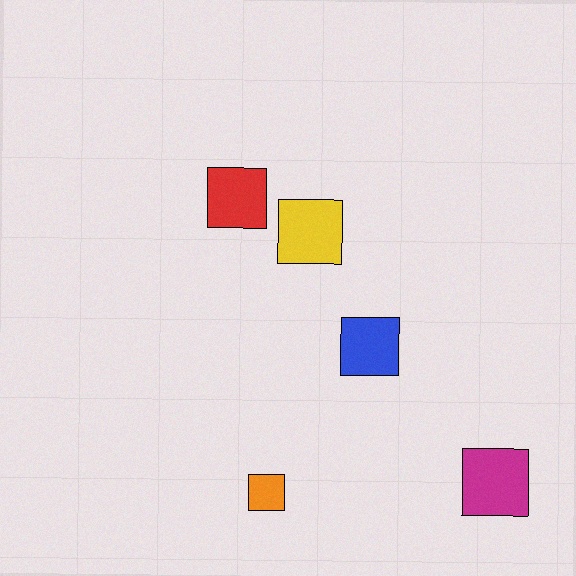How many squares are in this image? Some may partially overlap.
There are 5 squares.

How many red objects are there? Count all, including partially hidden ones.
There is 1 red object.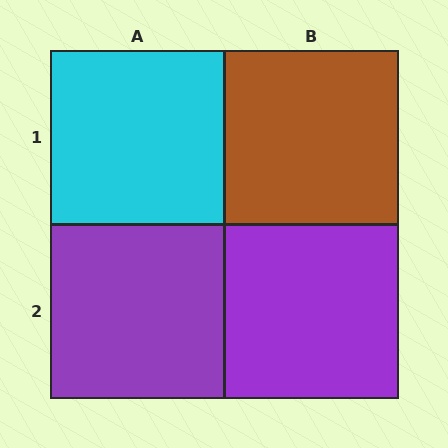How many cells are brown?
1 cell is brown.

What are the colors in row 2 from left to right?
Purple, purple.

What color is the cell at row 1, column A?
Cyan.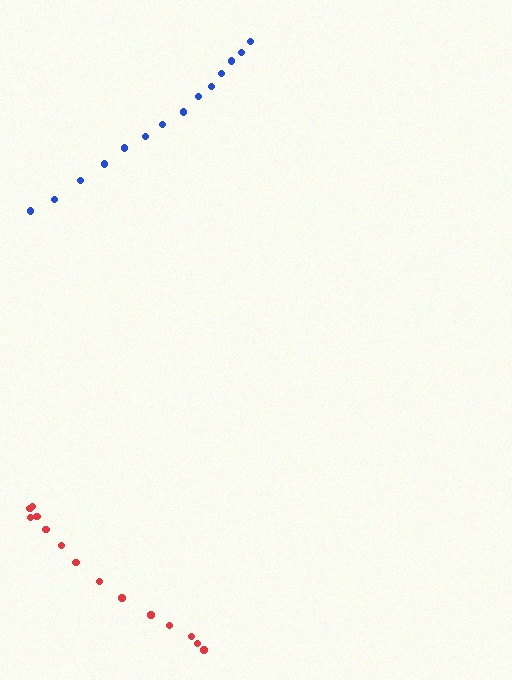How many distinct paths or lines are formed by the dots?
There are 2 distinct paths.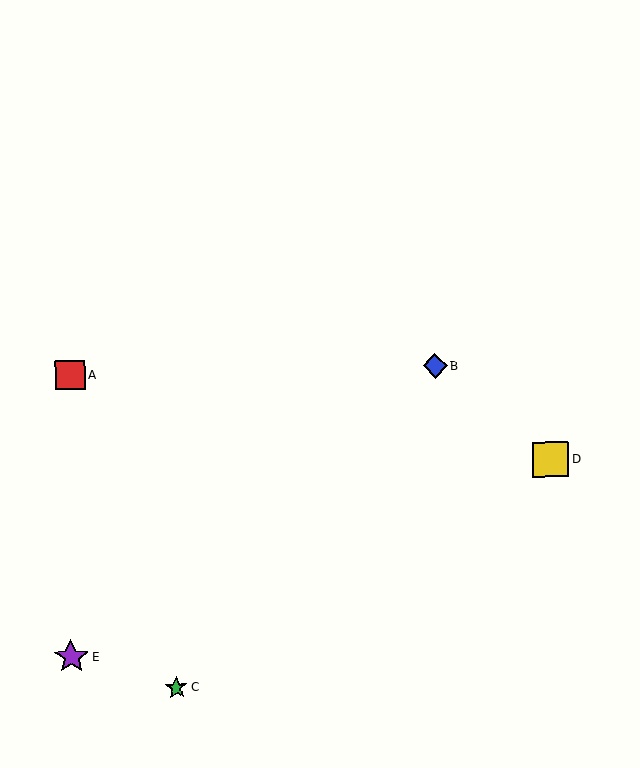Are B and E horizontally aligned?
No, B is at y≈366 and E is at y≈657.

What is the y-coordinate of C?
Object C is at y≈688.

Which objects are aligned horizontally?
Objects A, B are aligned horizontally.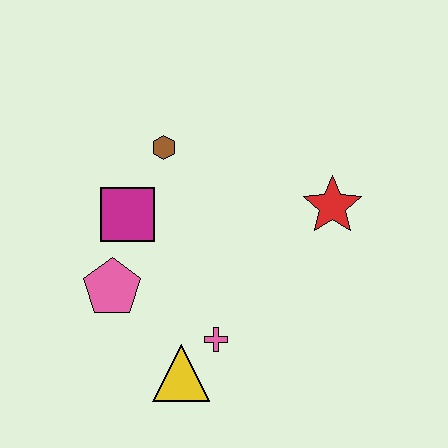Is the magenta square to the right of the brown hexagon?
No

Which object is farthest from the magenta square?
The red star is farthest from the magenta square.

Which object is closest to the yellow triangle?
The pink cross is closest to the yellow triangle.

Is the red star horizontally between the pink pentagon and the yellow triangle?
No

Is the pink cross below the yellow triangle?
No